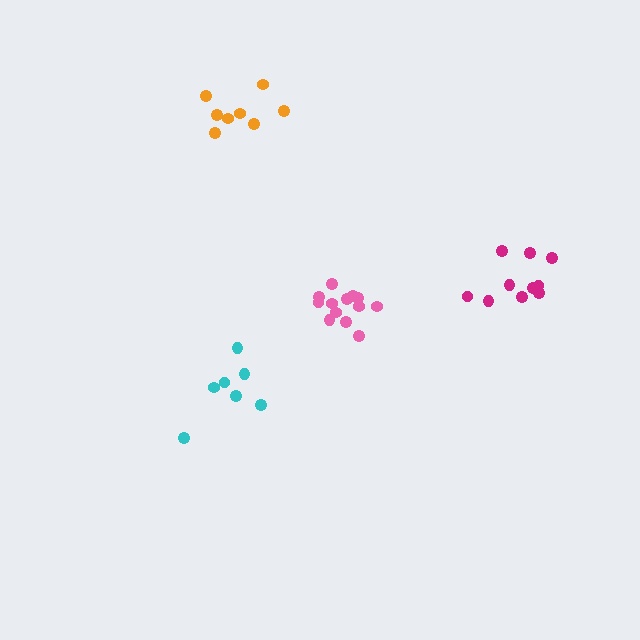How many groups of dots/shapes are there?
There are 4 groups.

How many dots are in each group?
Group 1: 7 dots, Group 2: 8 dots, Group 3: 13 dots, Group 4: 10 dots (38 total).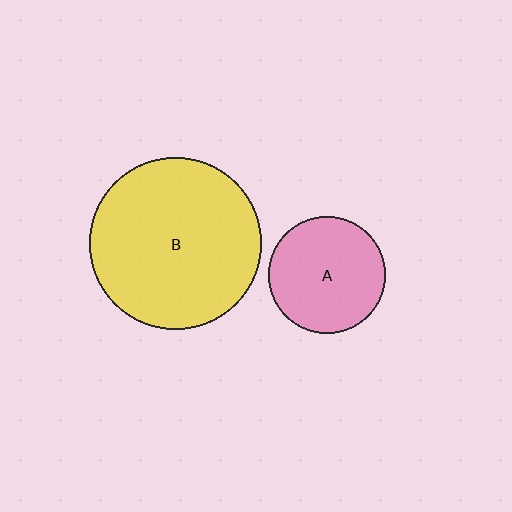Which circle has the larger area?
Circle B (yellow).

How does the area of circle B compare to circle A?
Approximately 2.2 times.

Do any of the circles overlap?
No, none of the circles overlap.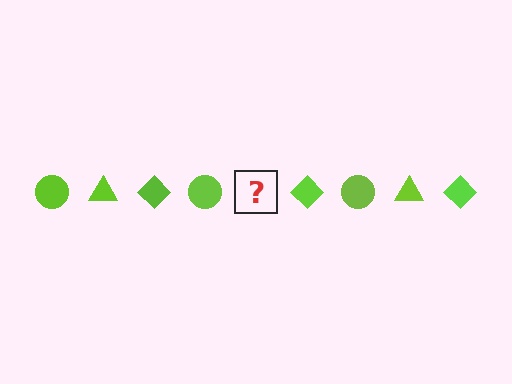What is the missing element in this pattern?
The missing element is a lime triangle.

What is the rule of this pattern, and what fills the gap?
The rule is that the pattern cycles through circle, triangle, diamond shapes in lime. The gap should be filled with a lime triangle.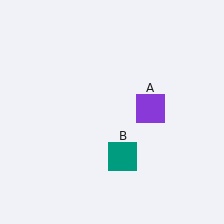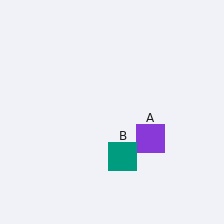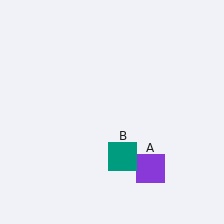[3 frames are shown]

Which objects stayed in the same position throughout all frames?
Teal square (object B) remained stationary.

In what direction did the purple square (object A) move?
The purple square (object A) moved down.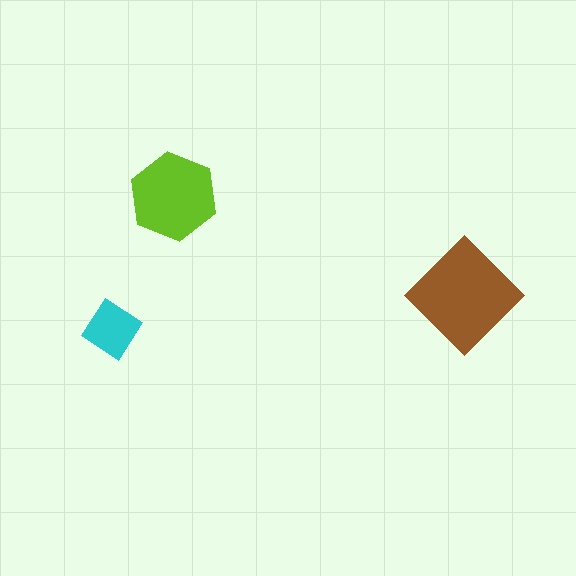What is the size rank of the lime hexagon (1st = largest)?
2nd.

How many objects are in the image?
There are 3 objects in the image.